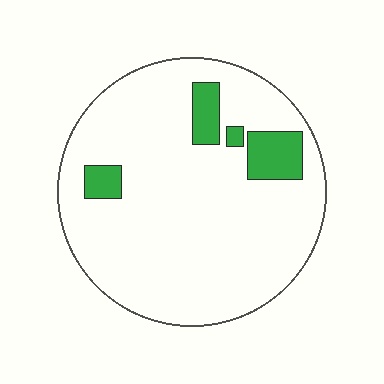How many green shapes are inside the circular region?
4.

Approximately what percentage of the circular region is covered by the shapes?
Approximately 10%.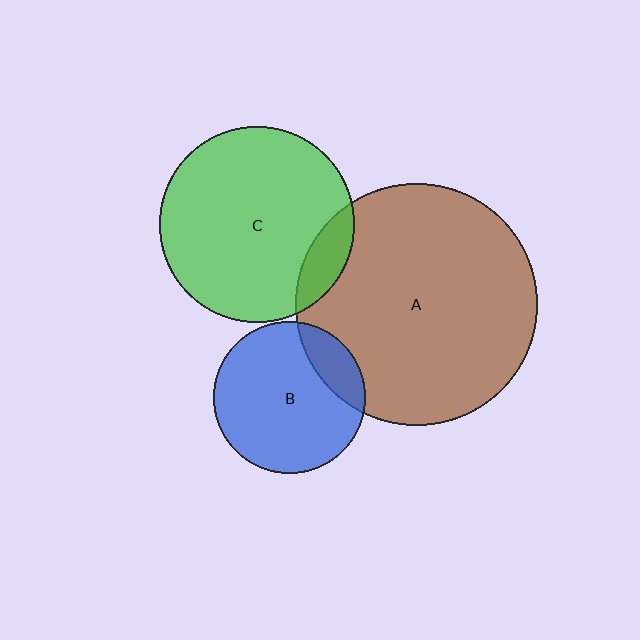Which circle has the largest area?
Circle A (brown).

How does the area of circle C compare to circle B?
Approximately 1.7 times.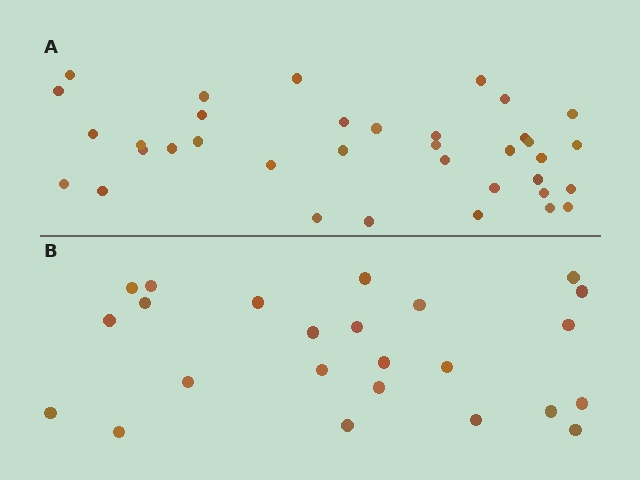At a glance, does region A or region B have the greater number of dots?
Region A (the top region) has more dots.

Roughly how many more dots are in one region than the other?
Region A has roughly 12 or so more dots than region B.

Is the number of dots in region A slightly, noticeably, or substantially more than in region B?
Region A has substantially more. The ratio is roughly 1.5 to 1.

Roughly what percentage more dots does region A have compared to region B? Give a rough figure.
About 50% more.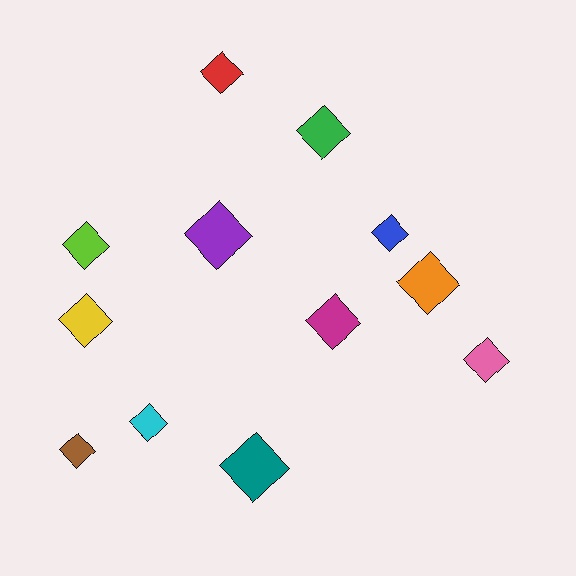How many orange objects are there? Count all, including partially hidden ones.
There is 1 orange object.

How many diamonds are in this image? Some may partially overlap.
There are 12 diamonds.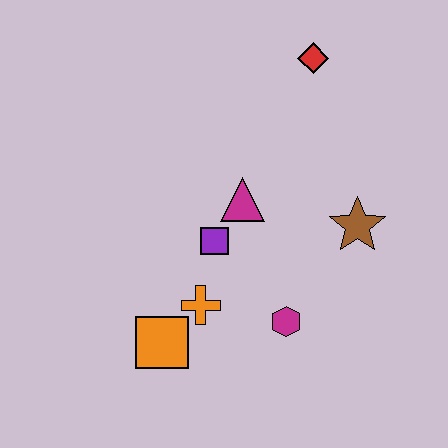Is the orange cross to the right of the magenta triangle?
No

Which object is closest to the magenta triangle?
The purple square is closest to the magenta triangle.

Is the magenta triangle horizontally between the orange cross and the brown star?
Yes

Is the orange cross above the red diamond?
No